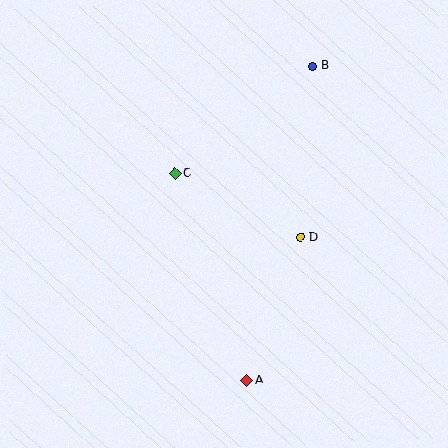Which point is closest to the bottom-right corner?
Point A is closest to the bottom-right corner.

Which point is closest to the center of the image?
Point C at (175, 174) is closest to the center.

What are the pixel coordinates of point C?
Point C is at (175, 174).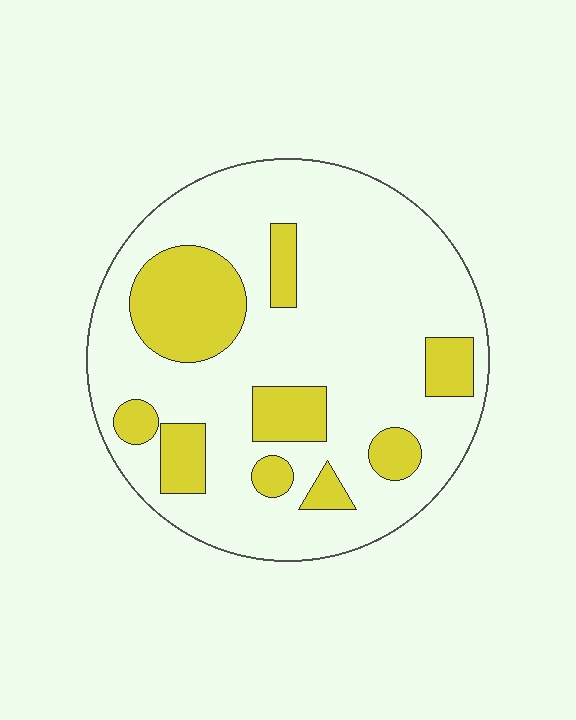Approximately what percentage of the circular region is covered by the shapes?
Approximately 25%.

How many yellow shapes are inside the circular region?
9.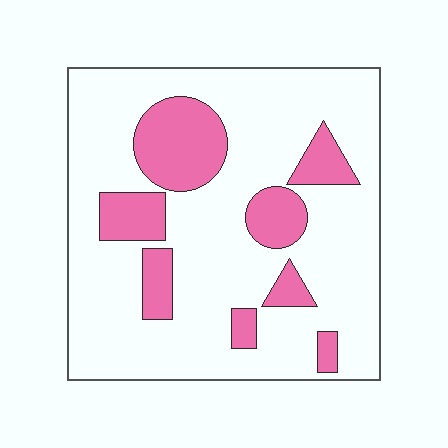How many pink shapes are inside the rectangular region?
8.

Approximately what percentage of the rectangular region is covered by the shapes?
Approximately 20%.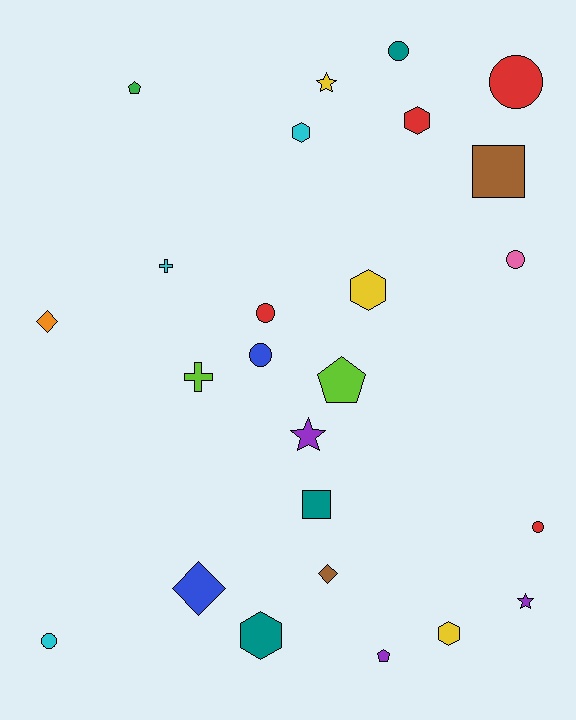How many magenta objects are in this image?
There are no magenta objects.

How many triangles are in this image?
There are no triangles.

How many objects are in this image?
There are 25 objects.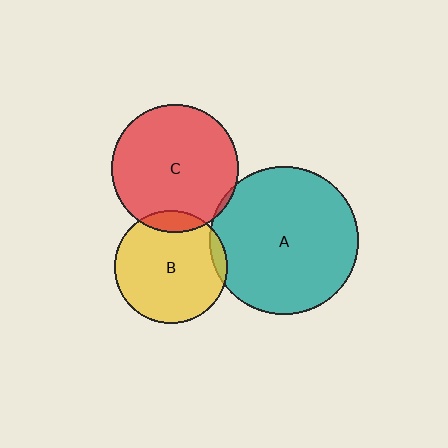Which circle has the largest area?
Circle A (teal).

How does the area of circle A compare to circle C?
Approximately 1.4 times.